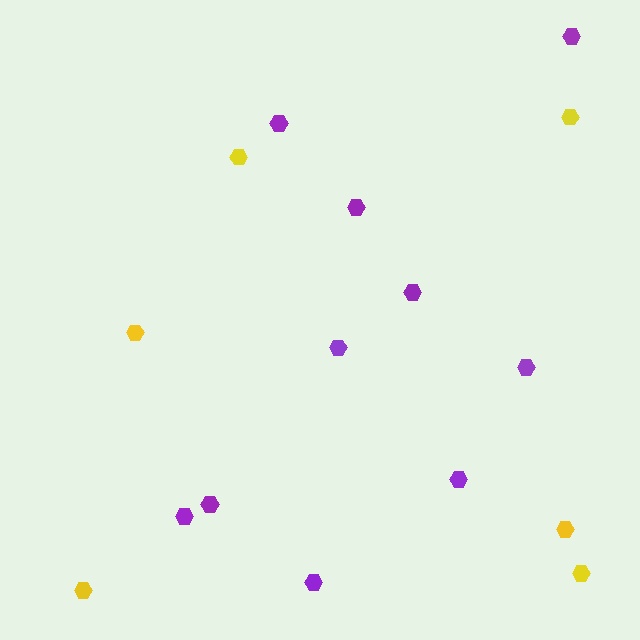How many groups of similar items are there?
There are 2 groups: one group of yellow hexagons (6) and one group of purple hexagons (10).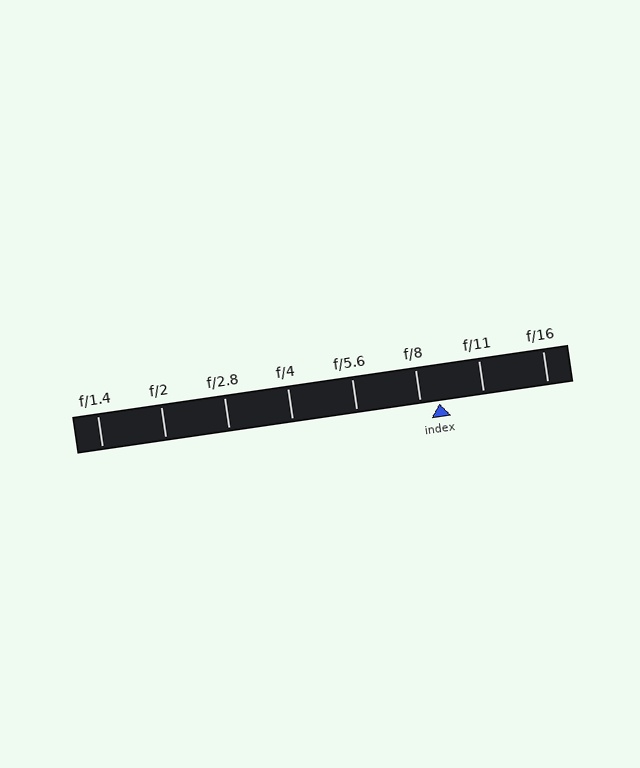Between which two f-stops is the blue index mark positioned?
The index mark is between f/8 and f/11.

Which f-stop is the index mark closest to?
The index mark is closest to f/8.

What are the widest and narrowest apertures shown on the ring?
The widest aperture shown is f/1.4 and the narrowest is f/16.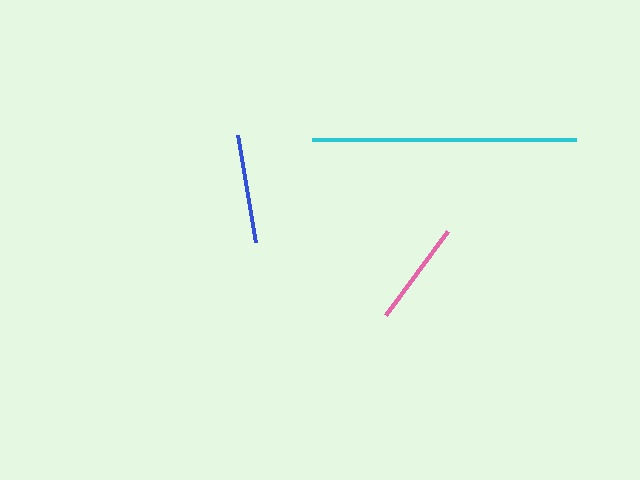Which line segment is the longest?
The cyan line is the longest at approximately 265 pixels.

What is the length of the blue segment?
The blue segment is approximately 108 pixels long.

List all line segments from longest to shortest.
From longest to shortest: cyan, blue, pink.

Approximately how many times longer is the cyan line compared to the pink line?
The cyan line is approximately 2.5 times the length of the pink line.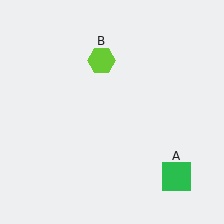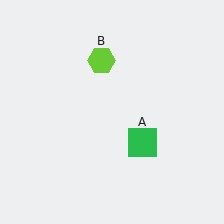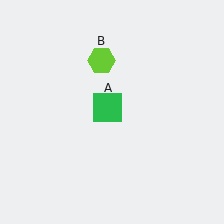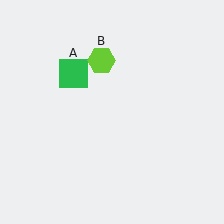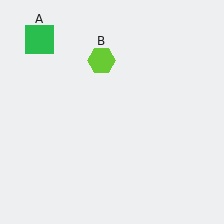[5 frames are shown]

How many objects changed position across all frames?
1 object changed position: green square (object A).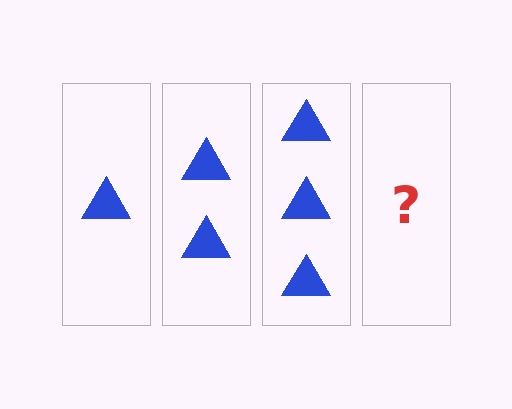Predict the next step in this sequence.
The next step is 4 triangles.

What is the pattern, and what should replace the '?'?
The pattern is that each step adds one more triangle. The '?' should be 4 triangles.